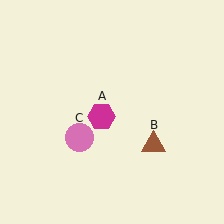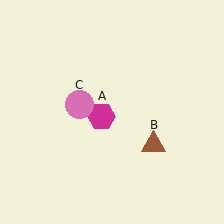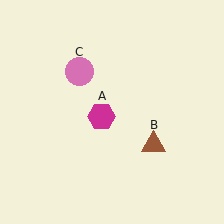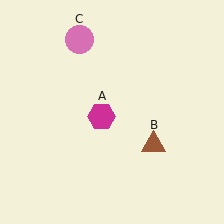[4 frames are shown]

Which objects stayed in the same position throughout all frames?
Magenta hexagon (object A) and brown triangle (object B) remained stationary.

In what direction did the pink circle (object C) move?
The pink circle (object C) moved up.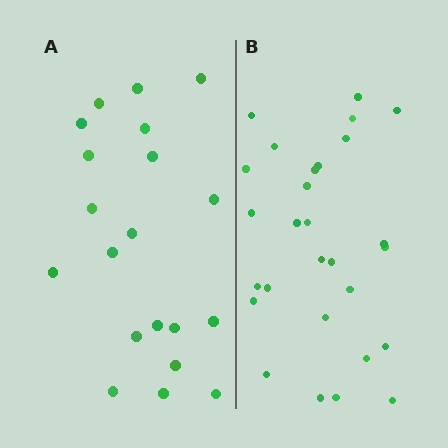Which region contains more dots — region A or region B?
Region B (the right region) has more dots.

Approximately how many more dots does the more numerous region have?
Region B has roughly 8 or so more dots than region A.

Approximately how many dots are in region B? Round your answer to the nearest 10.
About 30 dots. (The exact count is 28, which rounds to 30.)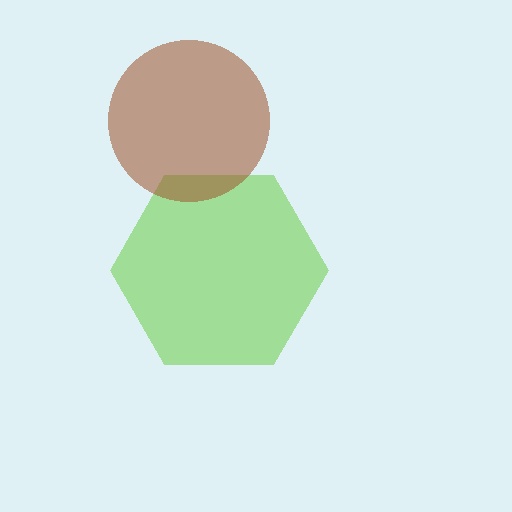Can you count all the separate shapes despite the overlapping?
Yes, there are 2 separate shapes.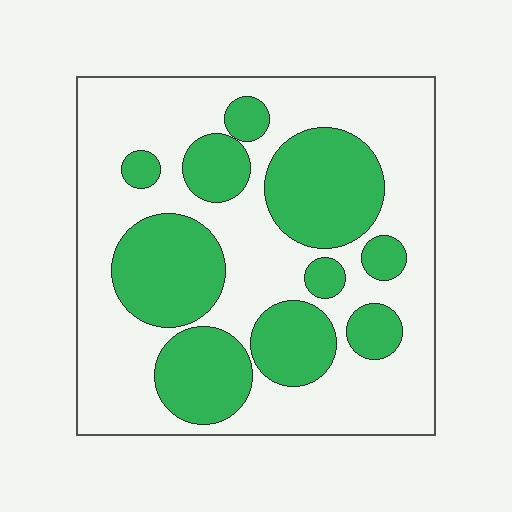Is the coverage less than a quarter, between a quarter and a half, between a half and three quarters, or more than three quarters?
Between a quarter and a half.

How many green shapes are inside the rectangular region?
10.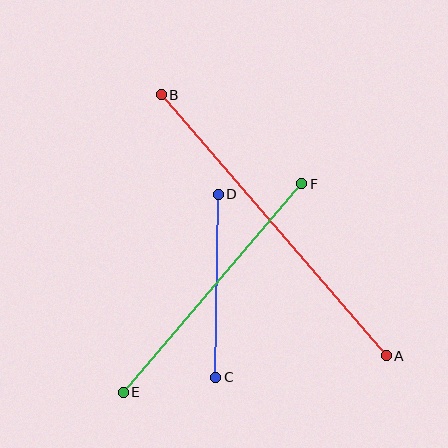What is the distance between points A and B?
The distance is approximately 344 pixels.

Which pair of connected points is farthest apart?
Points A and B are farthest apart.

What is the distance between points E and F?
The distance is approximately 274 pixels.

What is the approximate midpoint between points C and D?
The midpoint is at approximately (217, 286) pixels.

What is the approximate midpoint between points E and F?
The midpoint is at approximately (212, 288) pixels.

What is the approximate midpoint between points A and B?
The midpoint is at approximately (274, 225) pixels.